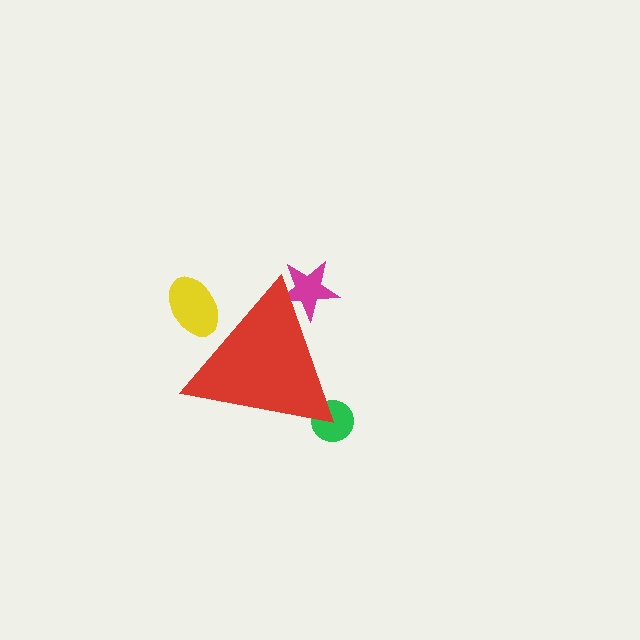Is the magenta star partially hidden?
Yes, the magenta star is partially hidden behind the red triangle.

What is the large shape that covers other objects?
A red triangle.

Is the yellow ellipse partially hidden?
Yes, the yellow ellipse is partially hidden behind the red triangle.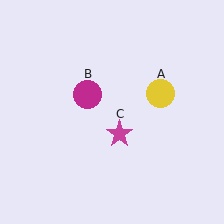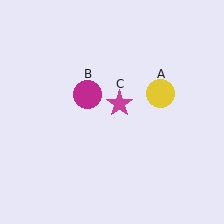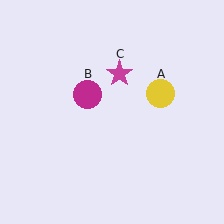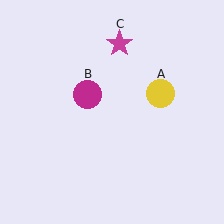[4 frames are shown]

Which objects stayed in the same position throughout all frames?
Yellow circle (object A) and magenta circle (object B) remained stationary.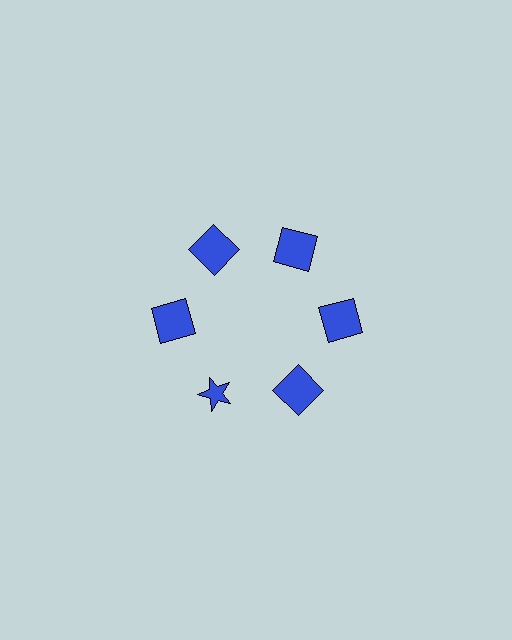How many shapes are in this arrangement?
There are 6 shapes arranged in a ring pattern.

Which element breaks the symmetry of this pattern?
The blue star at roughly the 7 o'clock position breaks the symmetry. All other shapes are blue squares.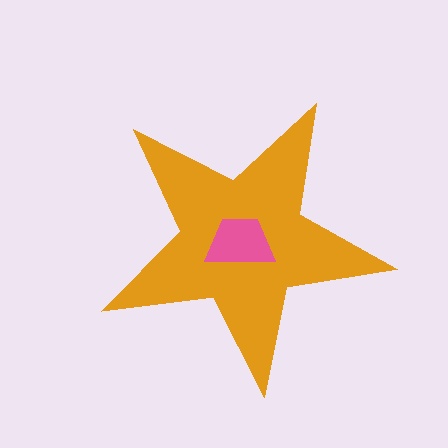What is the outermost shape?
The orange star.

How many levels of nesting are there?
2.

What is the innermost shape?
The pink trapezoid.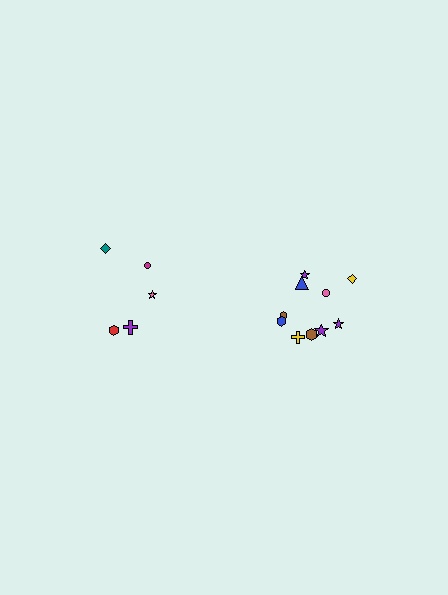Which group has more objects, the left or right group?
The right group.